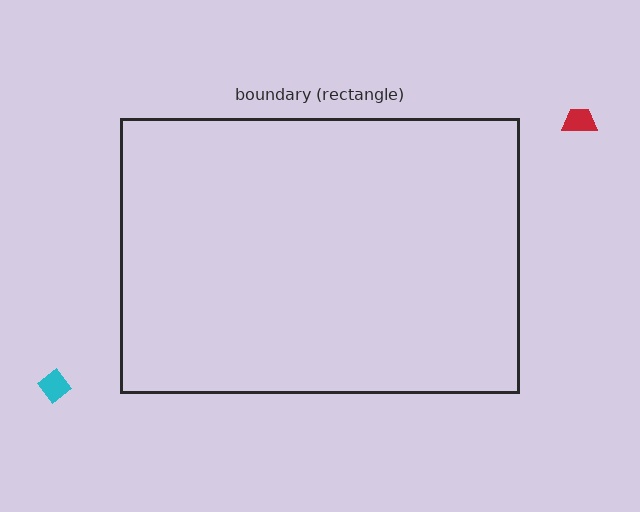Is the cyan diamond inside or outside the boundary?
Outside.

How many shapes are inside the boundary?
0 inside, 2 outside.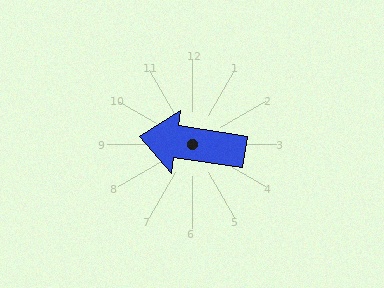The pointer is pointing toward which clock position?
Roughly 9 o'clock.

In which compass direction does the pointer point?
West.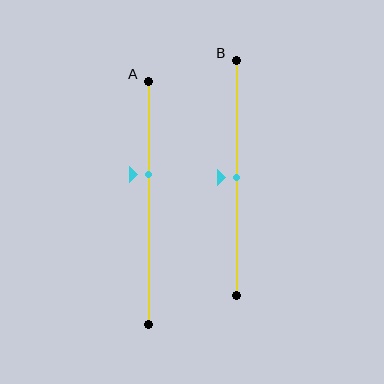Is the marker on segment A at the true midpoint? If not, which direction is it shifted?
No, the marker on segment A is shifted upward by about 12% of the segment length.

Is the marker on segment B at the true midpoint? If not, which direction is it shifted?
Yes, the marker on segment B is at the true midpoint.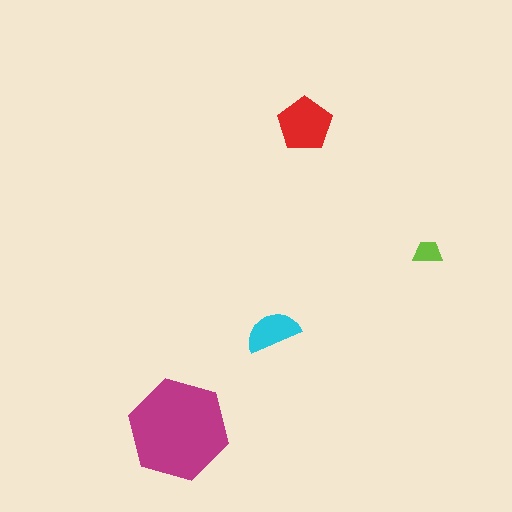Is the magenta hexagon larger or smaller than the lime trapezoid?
Larger.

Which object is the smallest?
The lime trapezoid.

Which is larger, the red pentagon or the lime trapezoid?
The red pentagon.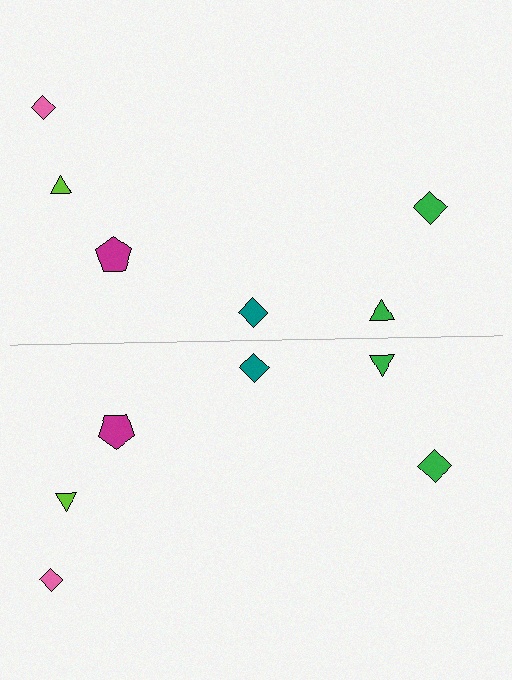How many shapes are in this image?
There are 12 shapes in this image.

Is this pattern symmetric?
Yes, this pattern has bilateral (reflection) symmetry.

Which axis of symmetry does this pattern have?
The pattern has a horizontal axis of symmetry running through the center of the image.